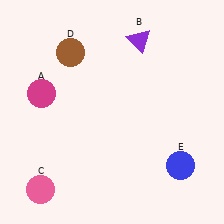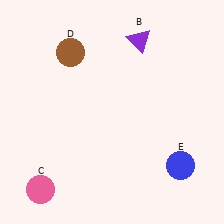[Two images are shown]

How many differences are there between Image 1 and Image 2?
There is 1 difference between the two images.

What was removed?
The magenta circle (A) was removed in Image 2.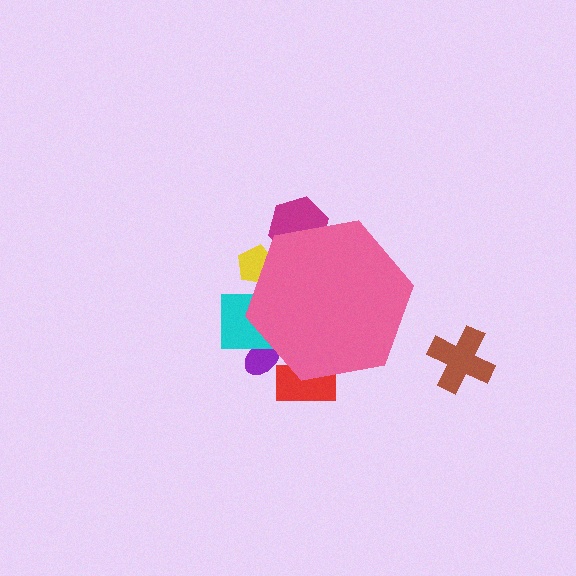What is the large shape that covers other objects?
A pink hexagon.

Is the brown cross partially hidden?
No, the brown cross is fully visible.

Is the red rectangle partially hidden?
Yes, the red rectangle is partially hidden behind the pink hexagon.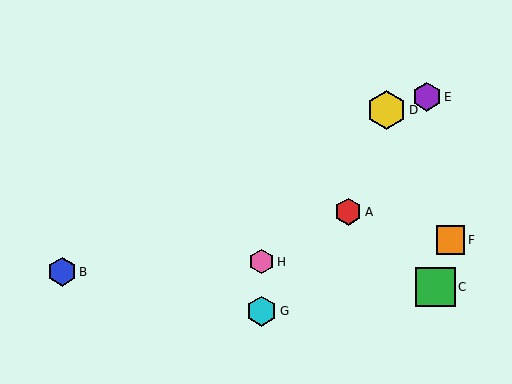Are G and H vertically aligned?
Yes, both are at x≈262.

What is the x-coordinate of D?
Object D is at x≈386.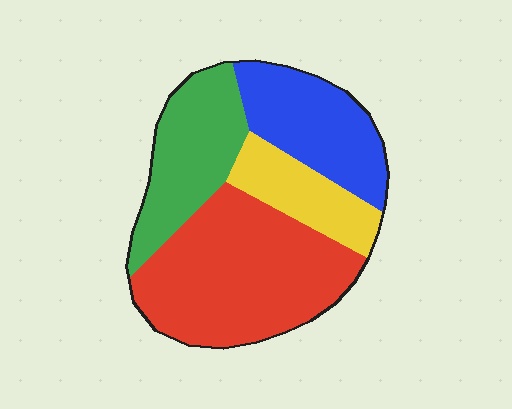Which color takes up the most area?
Red, at roughly 40%.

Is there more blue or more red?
Red.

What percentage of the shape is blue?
Blue takes up about one fifth (1/5) of the shape.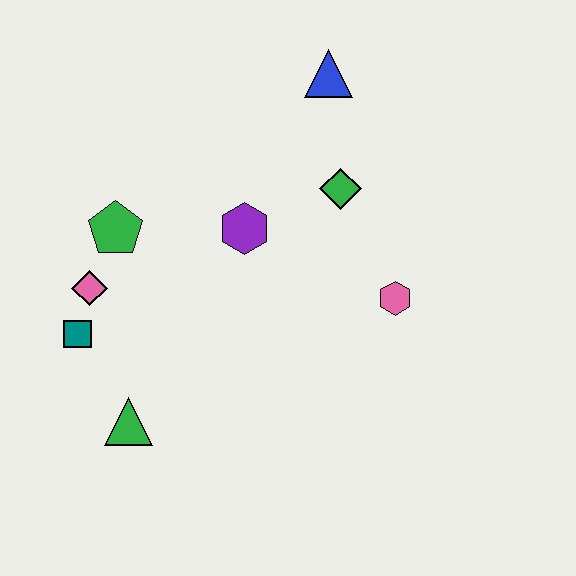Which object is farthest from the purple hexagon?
The green triangle is farthest from the purple hexagon.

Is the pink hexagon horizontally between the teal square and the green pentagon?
No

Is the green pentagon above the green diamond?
No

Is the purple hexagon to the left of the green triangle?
No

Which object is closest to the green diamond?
The purple hexagon is closest to the green diamond.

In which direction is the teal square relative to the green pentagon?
The teal square is below the green pentagon.